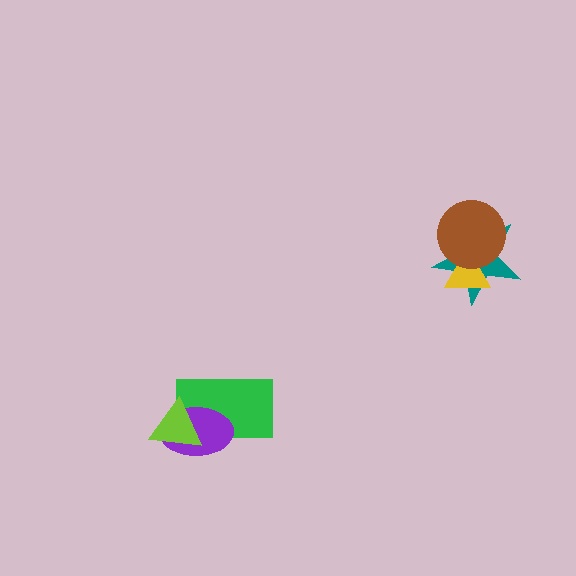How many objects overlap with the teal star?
2 objects overlap with the teal star.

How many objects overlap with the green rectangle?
2 objects overlap with the green rectangle.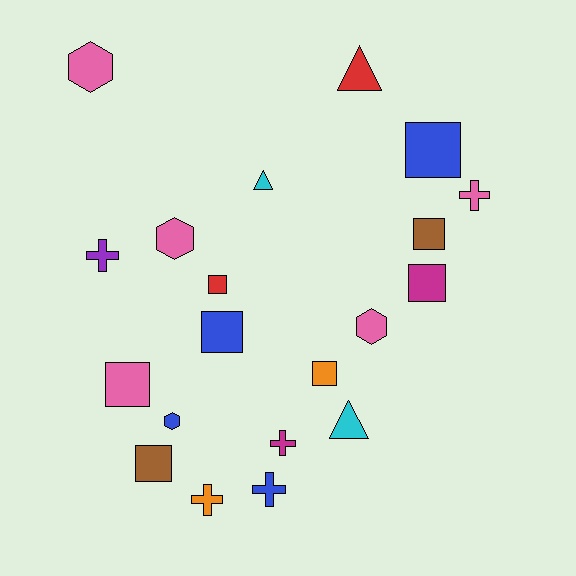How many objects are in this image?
There are 20 objects.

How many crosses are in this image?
There are 5 crosses.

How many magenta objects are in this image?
There are 2 magenta objects.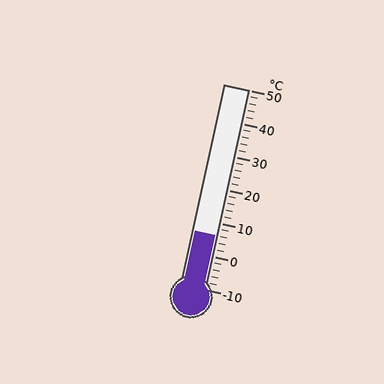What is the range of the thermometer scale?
The thermometer scale ranges from -10°C to 50°C.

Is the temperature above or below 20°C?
The temperature is below 20°C.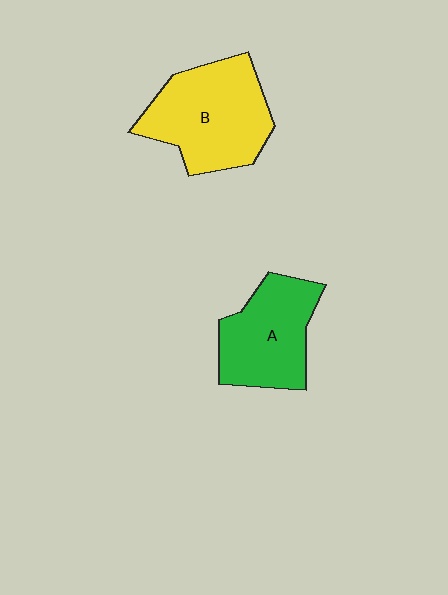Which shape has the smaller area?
Shape A (green).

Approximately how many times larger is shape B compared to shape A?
Approximately 1.2 times.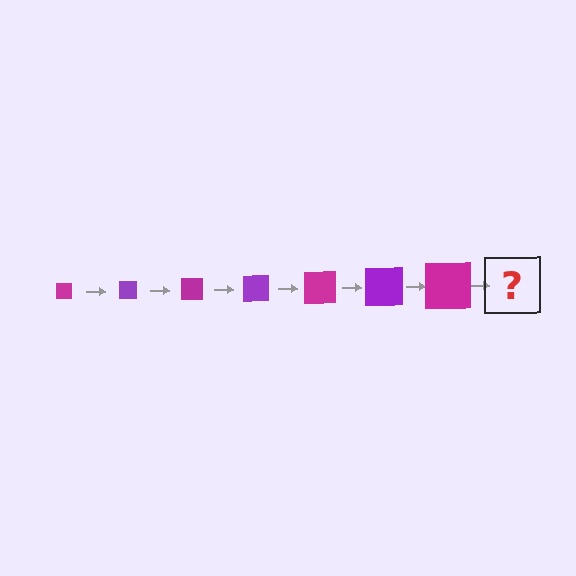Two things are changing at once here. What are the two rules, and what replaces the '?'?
The two rules are that the square grows larger each step and the color cycles through magenta and purple. The '?' should be a purple square, larger than the previous one.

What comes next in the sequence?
The next element should be a purple square, larger than the previous one.